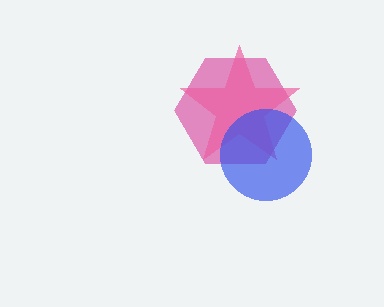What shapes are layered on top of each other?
The layered shapes are: a magenta hexagon, a pink star, a blue circle.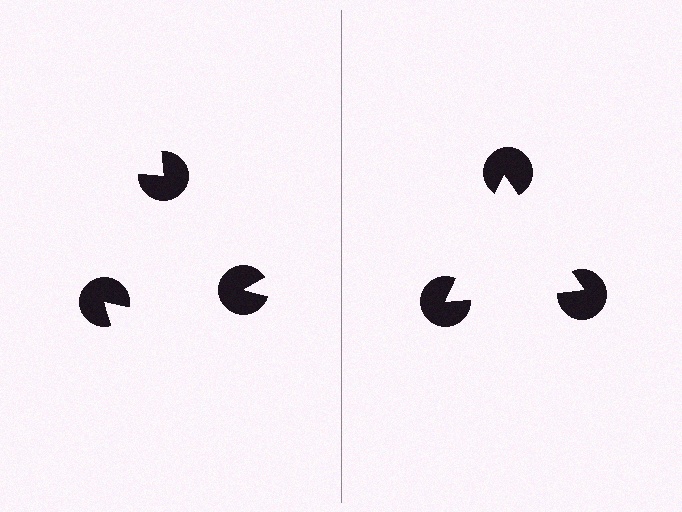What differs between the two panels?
The pac-man discs are positioned identically on both sides; only the wedge orientations differ. On the right they align to a triangle; on the left they are misaligned.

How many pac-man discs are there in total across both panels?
6 — 3 on each side.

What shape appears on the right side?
An illusory triangle.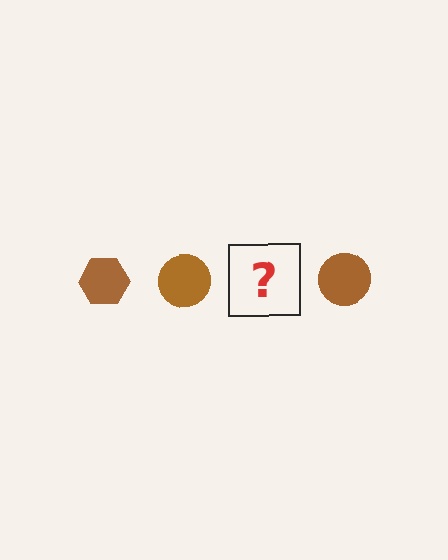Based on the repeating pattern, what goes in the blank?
The blank should be a brown hexagon.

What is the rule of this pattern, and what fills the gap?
The rule is that the pattern cycles through hexagon, circle shapes in brown. The gap should be filled with a brown hexagon.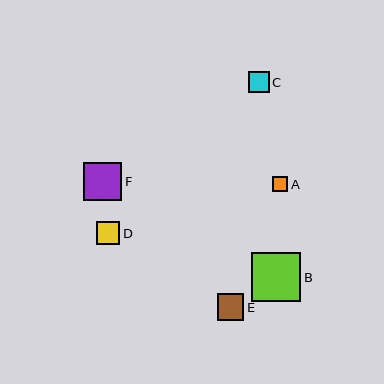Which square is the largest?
Square B is the largest with a size of approximately 49 pixels.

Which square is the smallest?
Square A is the smallest with a size of approximately 15 pixels.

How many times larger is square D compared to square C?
Square D is approximately 1.1 times the size of square C.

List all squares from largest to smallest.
From largest to smallest: B, F, E, D, C, A.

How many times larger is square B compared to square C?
Square B is approximately 2.4 times the size of square C.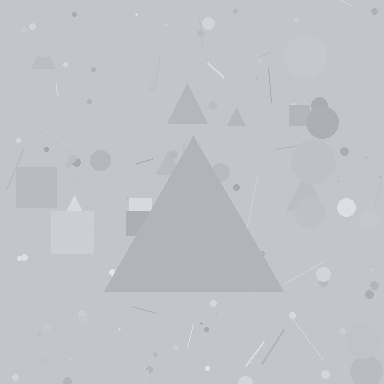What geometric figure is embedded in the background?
A triangle is embedded in the background.